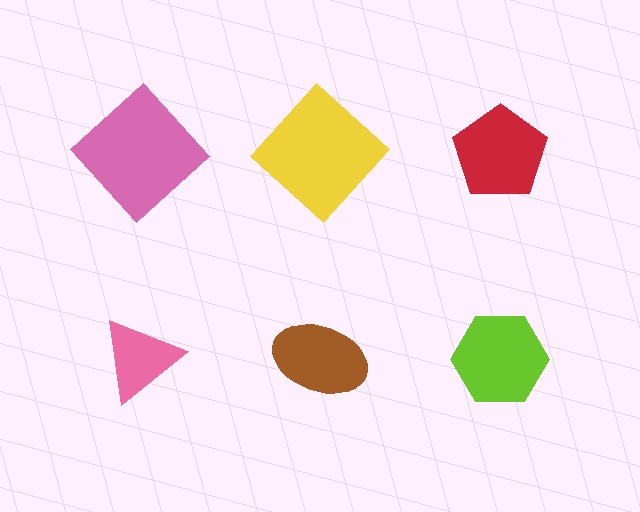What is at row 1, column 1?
A pink diamond.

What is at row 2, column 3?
A lime hexagon.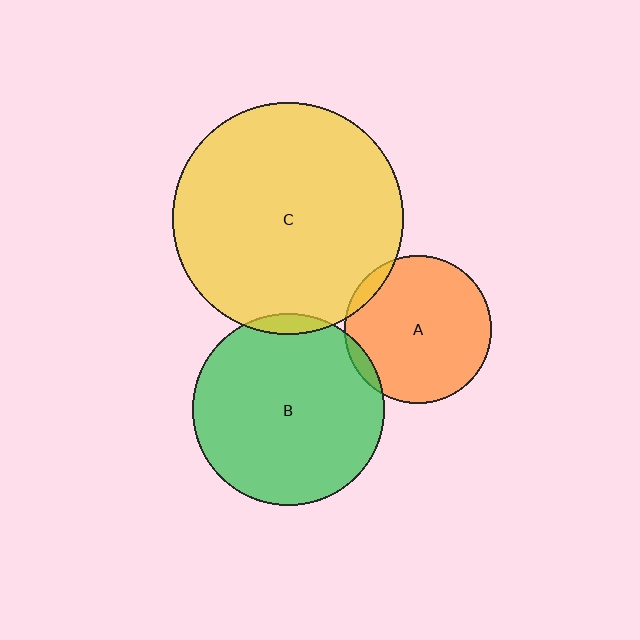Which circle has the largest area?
Circle C (yellow).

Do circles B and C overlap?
Yes.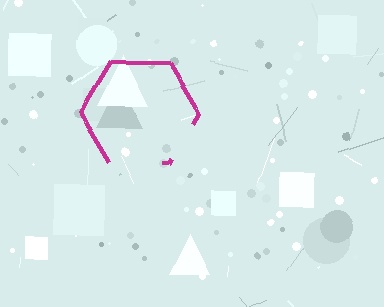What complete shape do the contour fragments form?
The contour fragments form a hexagon.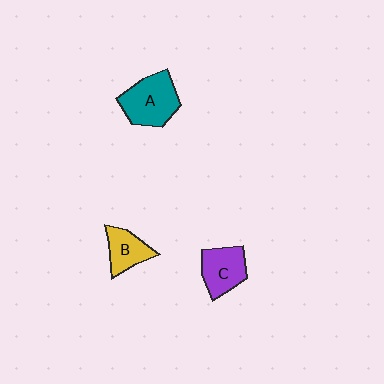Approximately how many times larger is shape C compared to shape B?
Approximately 1.3 times.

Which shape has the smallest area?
Shape B (yellow).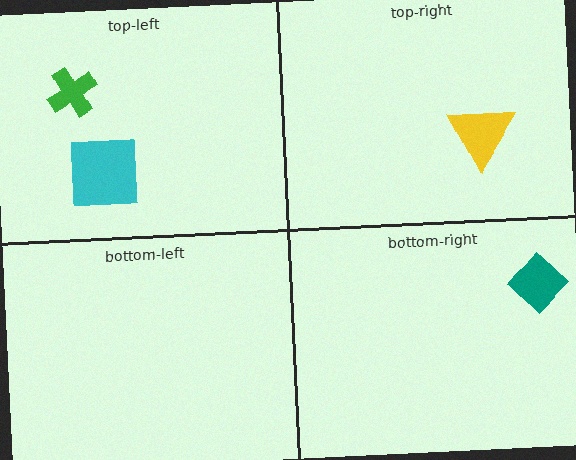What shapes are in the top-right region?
The yellow triangle.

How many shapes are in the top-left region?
2.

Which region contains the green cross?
The top-left region.